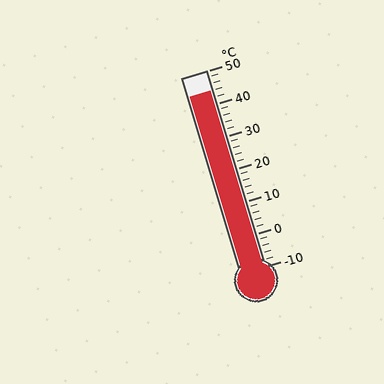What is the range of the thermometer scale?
The thermometer scale ranges from -10°C to 50°C.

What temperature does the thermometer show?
The thermometer shows approximately 44°C.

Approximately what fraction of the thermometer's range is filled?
The thermometer is filled to approximately 90% of its range.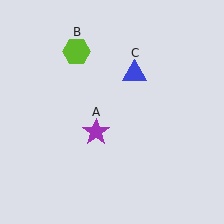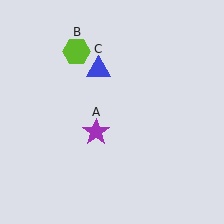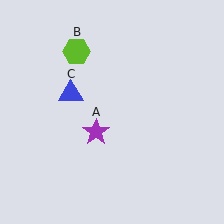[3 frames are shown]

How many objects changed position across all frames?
1 object changed position: blue triangle (object C).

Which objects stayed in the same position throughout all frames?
Purple star (object A) and lime hexagon (object B) remained stationary.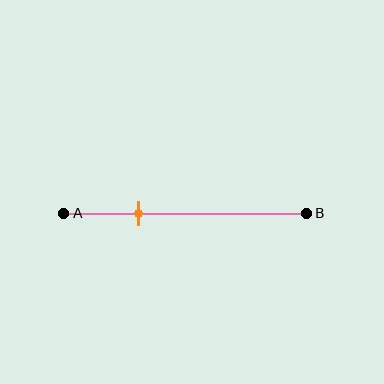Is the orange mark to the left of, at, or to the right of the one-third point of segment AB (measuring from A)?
The orange mark is approximately at the one-third point of segment AB.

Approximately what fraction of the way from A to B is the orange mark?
The orange mark is approximately 30% of the way from A to B.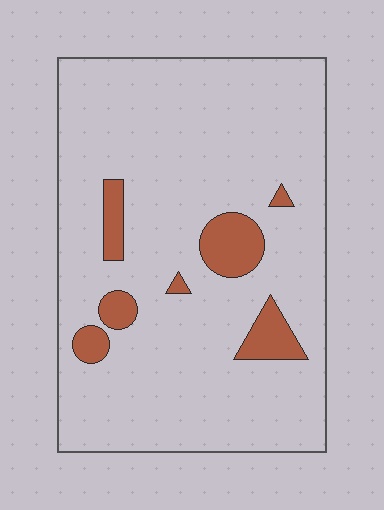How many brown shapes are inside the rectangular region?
7.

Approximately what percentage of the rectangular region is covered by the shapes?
Approximately 10%.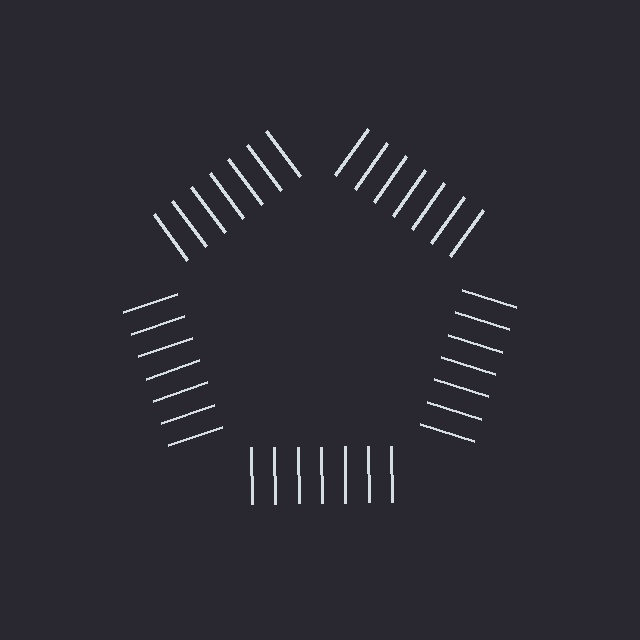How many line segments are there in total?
35 — 7 along each of the 5 edges.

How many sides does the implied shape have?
5 sides — the line-ends trace a pentagon.